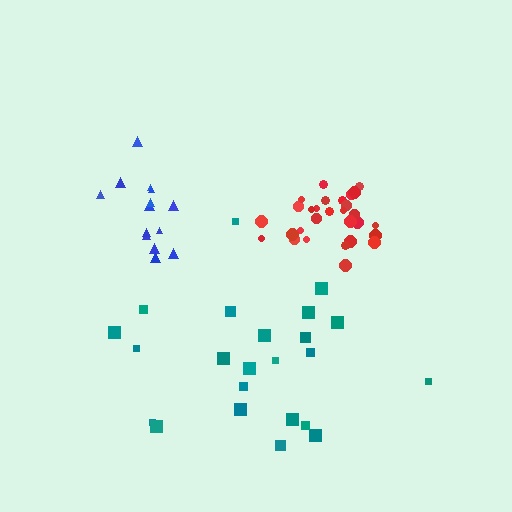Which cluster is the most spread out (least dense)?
Teal.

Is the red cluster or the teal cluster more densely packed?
Red.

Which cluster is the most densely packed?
Red.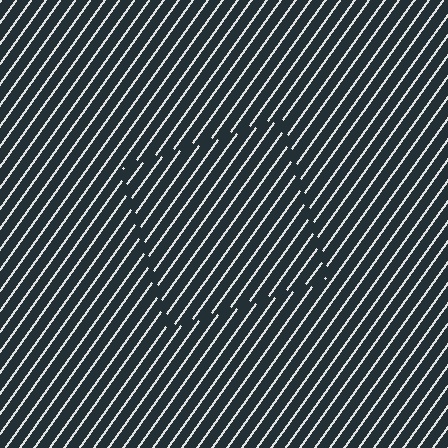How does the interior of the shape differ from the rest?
The interior of the shape contains the same grating, shifted by half a period — the contour is defined by the phase discontinuity where line-ends from the inner and outer gratings abut.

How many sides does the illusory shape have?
4 sides — the line-ends trace a square.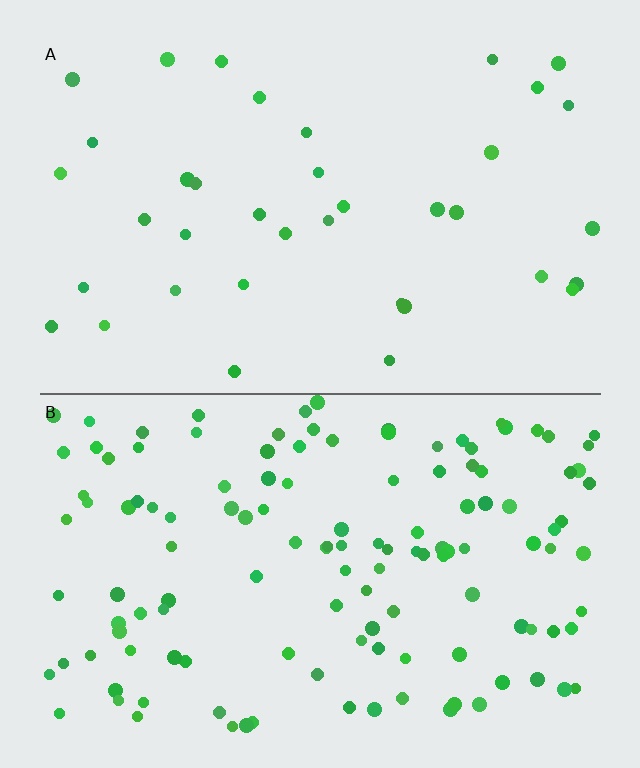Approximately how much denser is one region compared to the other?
Approximately 3.5× — region B over region A.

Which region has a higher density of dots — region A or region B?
B (the bottom).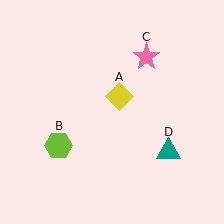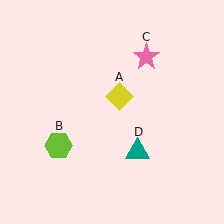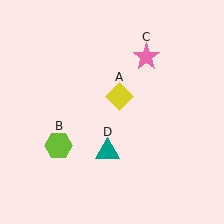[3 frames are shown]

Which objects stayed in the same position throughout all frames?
Yellow diamond (object A) and lime hexagon (object B) and pink star (object C) remained stationary.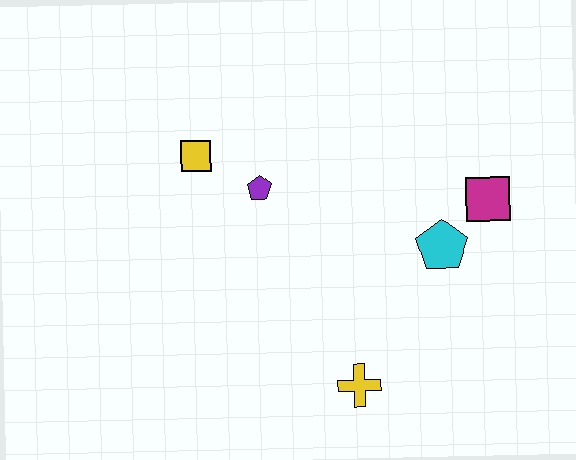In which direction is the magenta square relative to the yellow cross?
The magenta square is above the yellow cross.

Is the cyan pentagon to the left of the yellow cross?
No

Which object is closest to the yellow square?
The purple pentagon is closest to the yellow square.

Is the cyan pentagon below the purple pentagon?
Yes